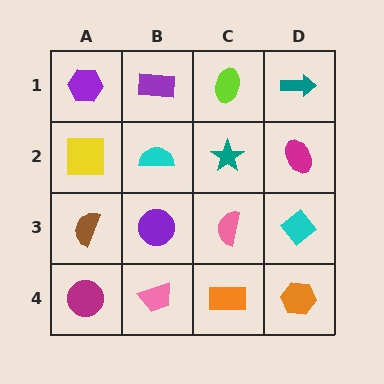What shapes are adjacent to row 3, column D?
A magenta ellipse (row 2, column D), an orange hexagon (row 4, column D), a pink semicircle (row 3, column C).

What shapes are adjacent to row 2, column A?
A purple hexagon (row 1, column A), a brown semicircle (row 3, column A), a cyan semicircle (row 2, column B).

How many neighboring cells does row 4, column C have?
3.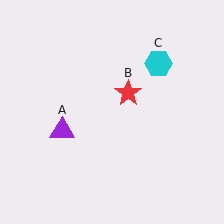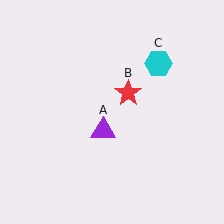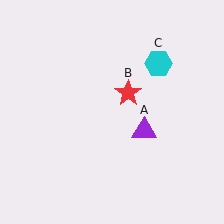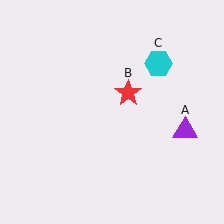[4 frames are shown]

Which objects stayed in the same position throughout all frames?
Red star (object B) and cyan hexagon (object C) remained stationary.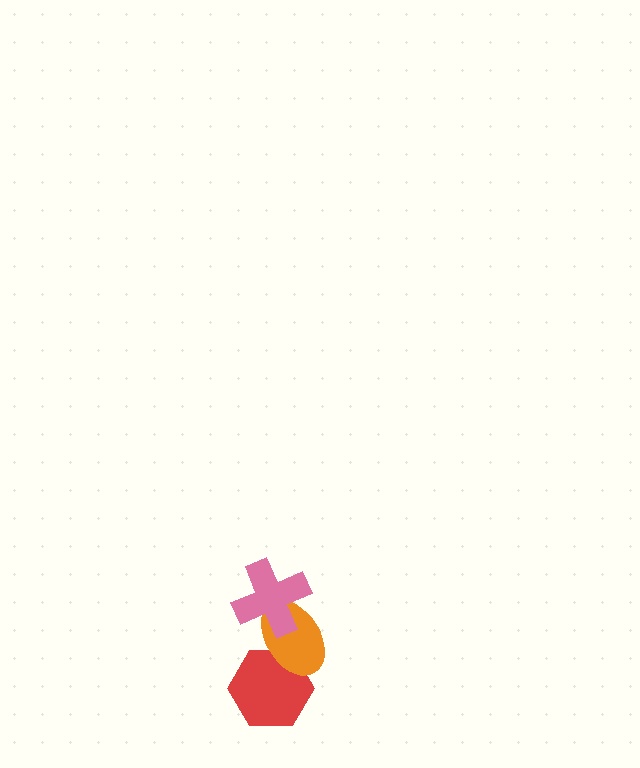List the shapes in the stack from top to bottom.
From top to bottom: the pink cross, the orange ellipse, the red hexagon.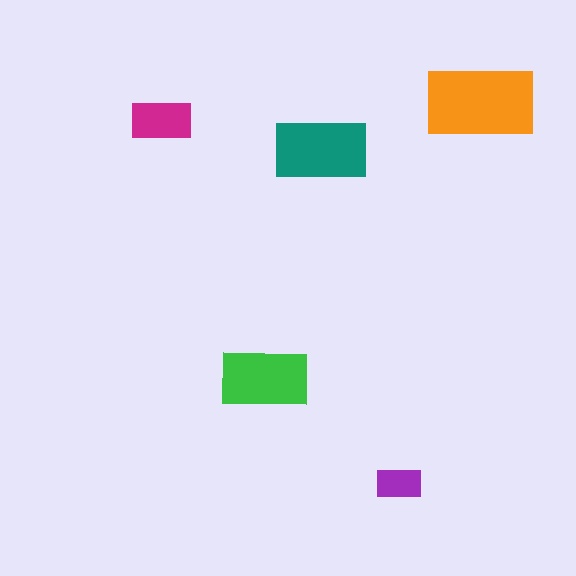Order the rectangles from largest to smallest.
the orange one, the teal one, the green one, the magenta one, the purple one.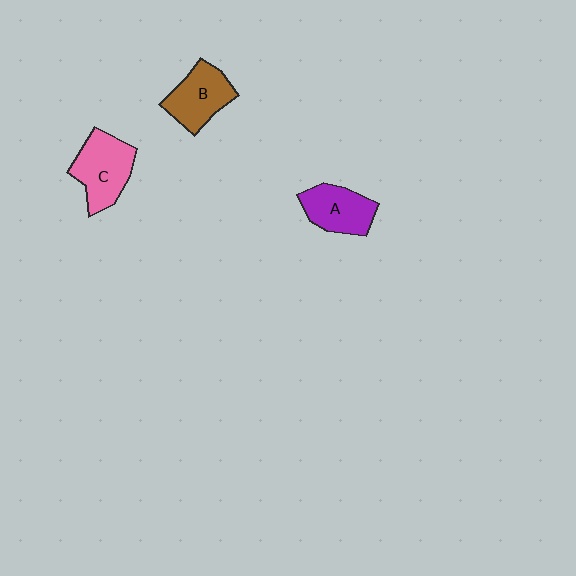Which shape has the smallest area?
Shape A (purple).